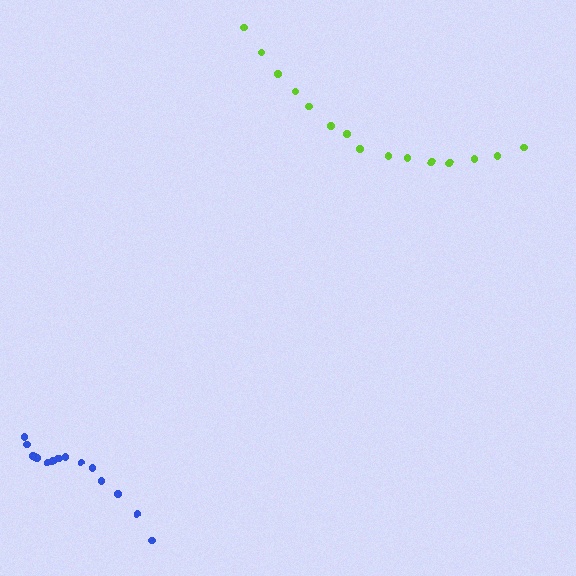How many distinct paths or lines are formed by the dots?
There are 2 distinct paths.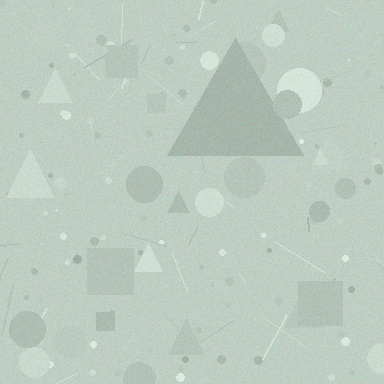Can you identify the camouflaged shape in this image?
The camouflaged shape is a triangle.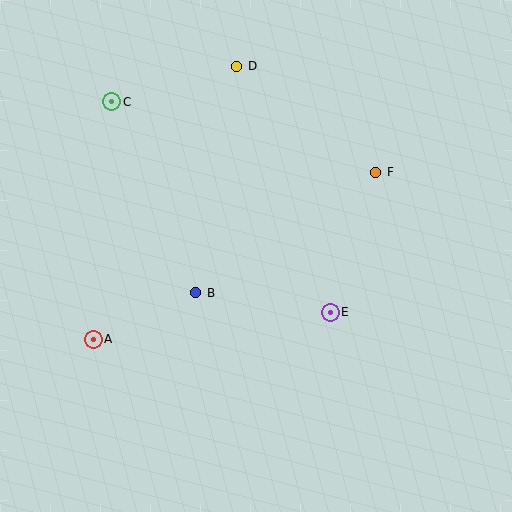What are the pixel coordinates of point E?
Point E is at (330, 312).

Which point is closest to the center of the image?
Point B at (196, 293) is closest to the center.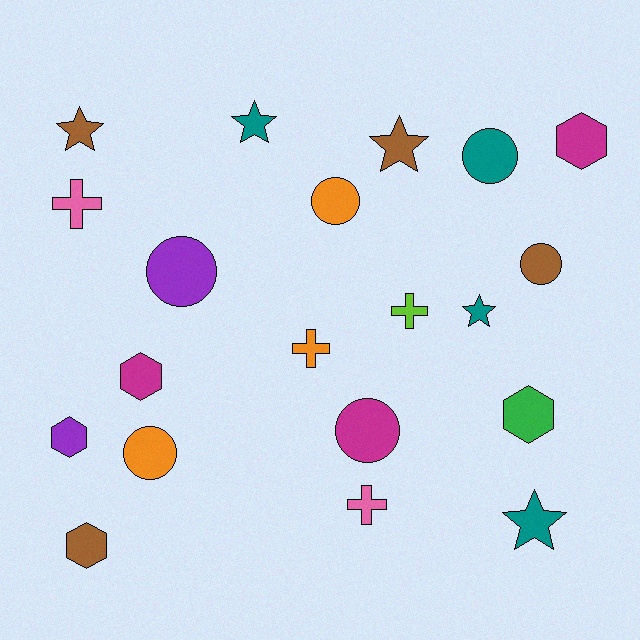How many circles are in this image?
There are 6 circles.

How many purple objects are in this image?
There are 2 purple objects.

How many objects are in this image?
There are 20 objects.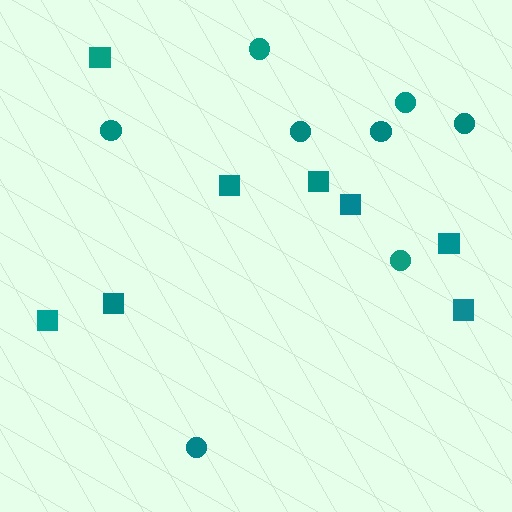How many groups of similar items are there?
There are 2 groups: one group of circles (8) and one group of squares (8).